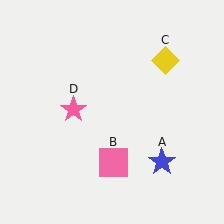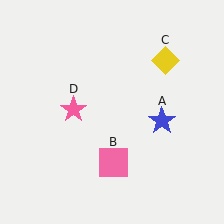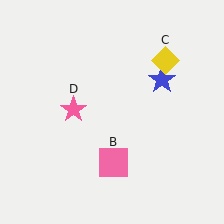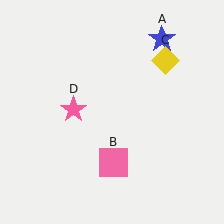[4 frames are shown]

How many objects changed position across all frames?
1 object changed position: blue star (object A).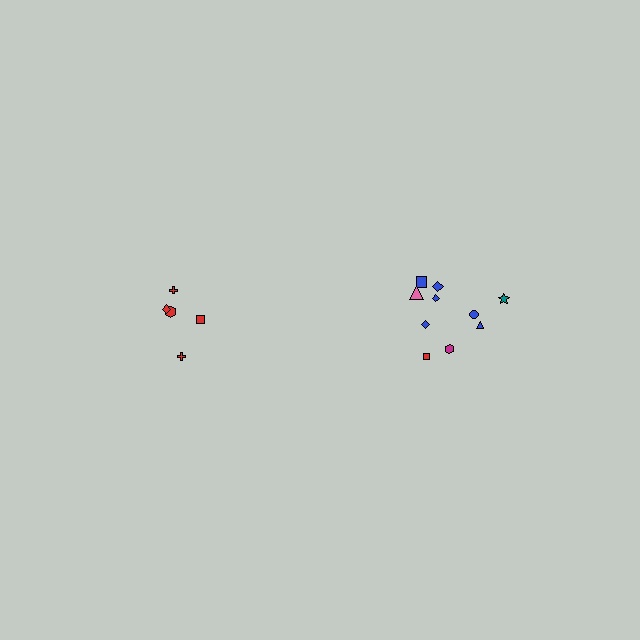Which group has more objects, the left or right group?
The right group.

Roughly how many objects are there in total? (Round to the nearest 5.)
Roughly 15 objects in total.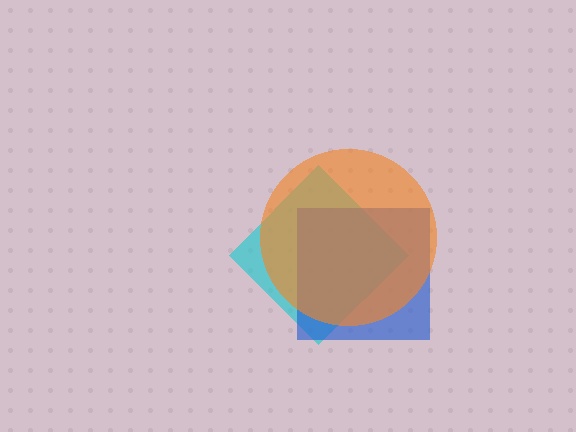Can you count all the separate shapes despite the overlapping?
Yes, there are 3 separate shapes.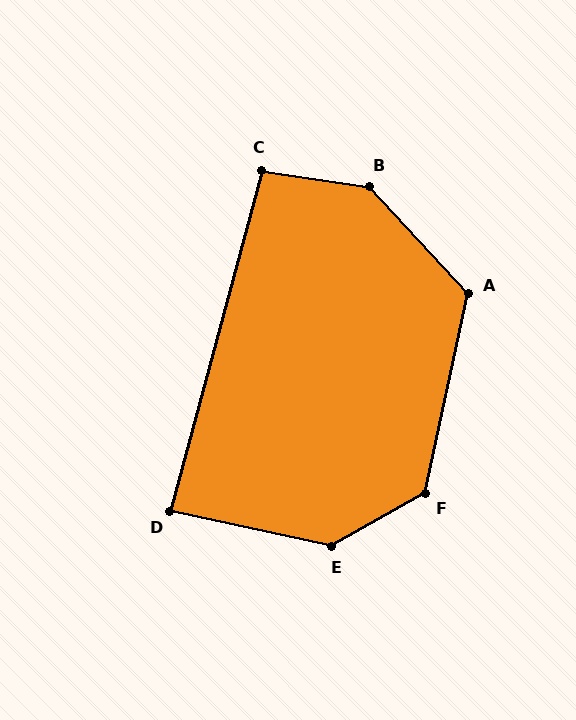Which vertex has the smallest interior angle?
D, at approximately 87 degrees.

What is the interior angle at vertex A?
Approximately 126 degrees (obtuse).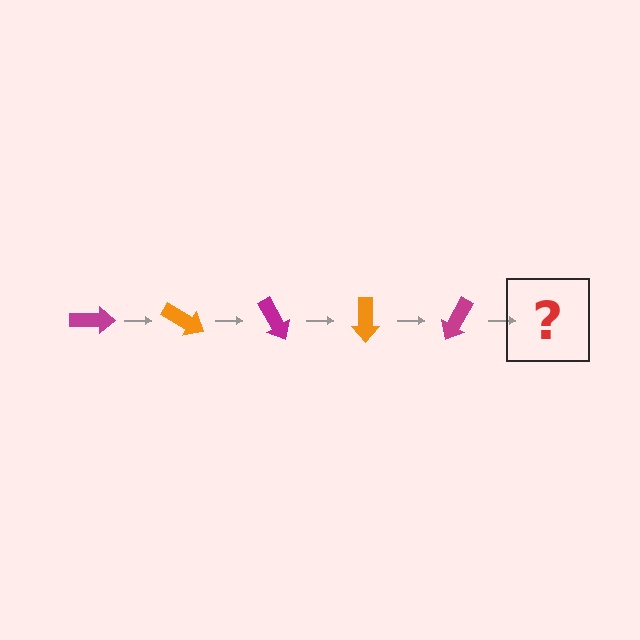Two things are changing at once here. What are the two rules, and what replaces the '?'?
The two rules are that it rotates 30 degrees each step and the color cycles through magenta and orange. The '?' should be an orange arrow, rotated 150 degrees from the start.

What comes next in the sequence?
The next element should be an orange arrow, rotated 150 degrees from the start.